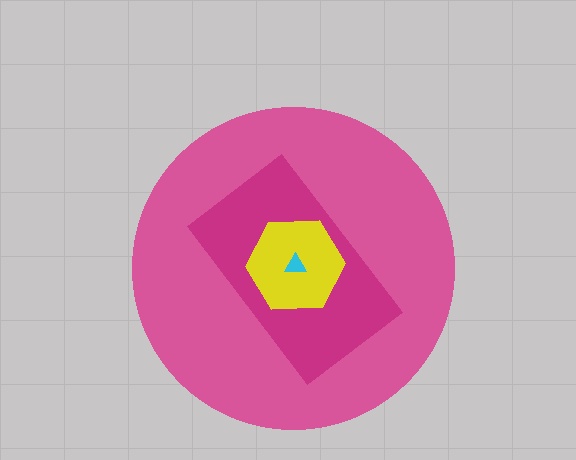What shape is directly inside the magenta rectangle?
The yellow hexagon.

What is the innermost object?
The cyan triangle.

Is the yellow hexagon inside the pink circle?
Yes.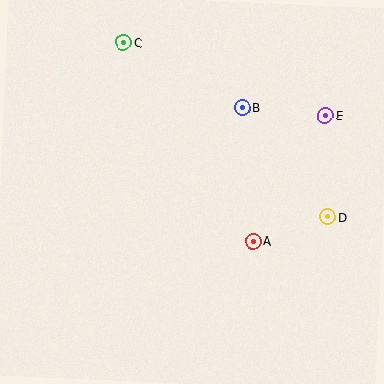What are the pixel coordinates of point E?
Point E is at (326, 115).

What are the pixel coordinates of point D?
Point D is at (328, 217).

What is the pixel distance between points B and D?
The distance between B and D is 139 pixels.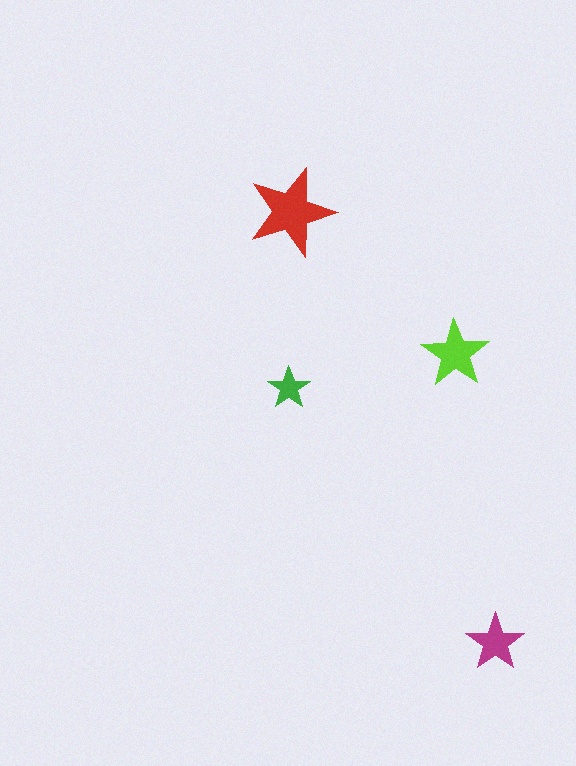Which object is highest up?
The red star is topmost.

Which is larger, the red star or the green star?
The red one.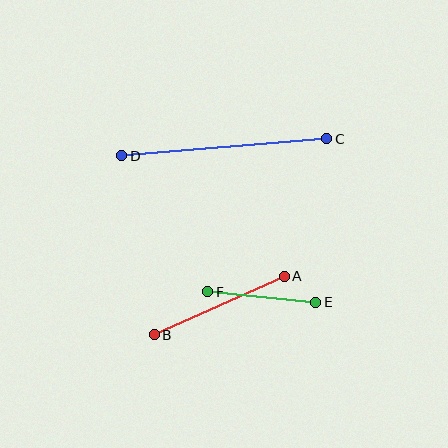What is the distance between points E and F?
The distance is approximately 108 pixels.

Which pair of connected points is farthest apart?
Points C and D are farthest apart.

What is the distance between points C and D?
The distance is approximately 206 pixels.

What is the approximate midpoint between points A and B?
The midpoint is at approximately (219, 306) pixels.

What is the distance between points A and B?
The distance is approximately 142 pixels.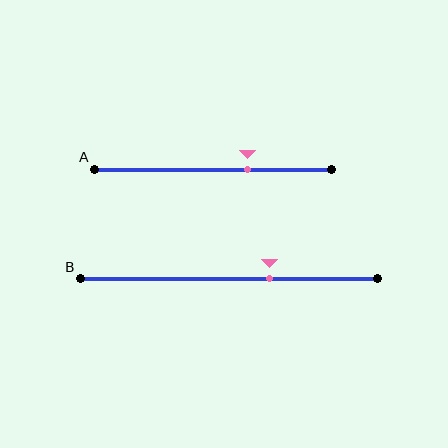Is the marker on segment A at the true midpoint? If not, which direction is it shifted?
No, the marker on segment A is shifted to the right by about 14% of the segment length.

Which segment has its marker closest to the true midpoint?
Segment B has its marker closest to the true midpoint.